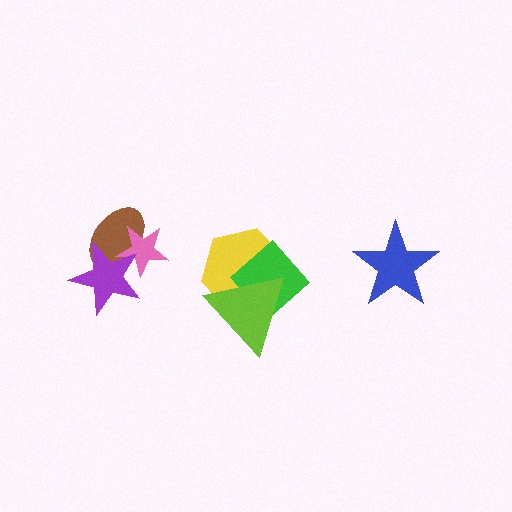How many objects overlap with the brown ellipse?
2 objects overlap with the brown ellipse.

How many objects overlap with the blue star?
0 objects overlap with the blue star.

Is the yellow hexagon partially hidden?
Yes, it is partially covered by another shape.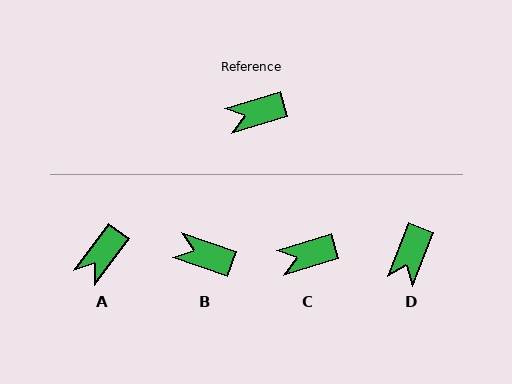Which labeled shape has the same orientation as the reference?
C.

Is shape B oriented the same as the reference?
No, it is off by about 35 degrees.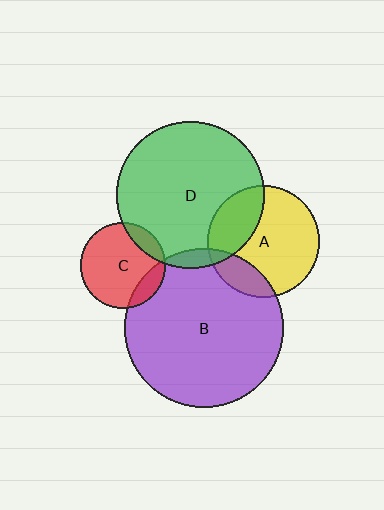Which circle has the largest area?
Circle B (purple).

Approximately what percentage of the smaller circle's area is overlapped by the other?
Approximately 30%.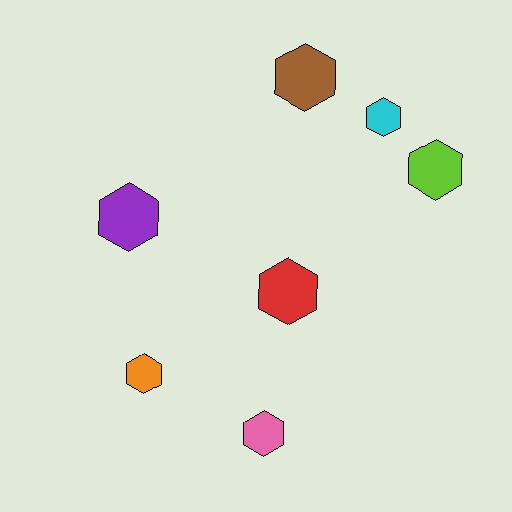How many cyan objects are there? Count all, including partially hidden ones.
There is 1 cyan object.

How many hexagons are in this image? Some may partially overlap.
There are 7 hexagons.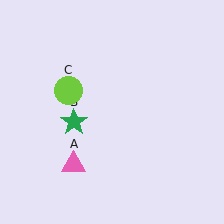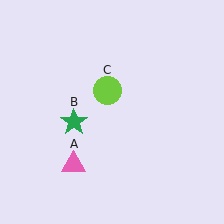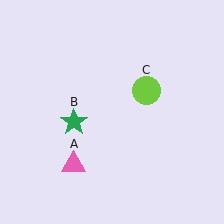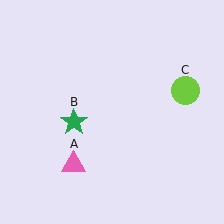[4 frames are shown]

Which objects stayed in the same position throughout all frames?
Pink triangle (object A) and green star (object B) remained stationary.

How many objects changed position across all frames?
1 object changed position: lime circle (object C).